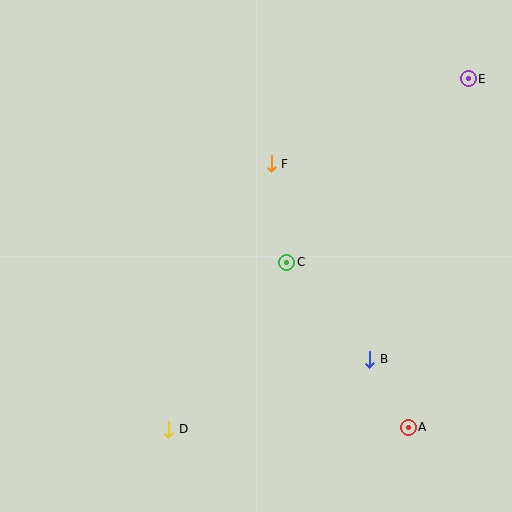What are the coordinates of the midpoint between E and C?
The midpoint between E and C is at (377, 171).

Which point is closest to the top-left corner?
Point F is closest to the top-left corner.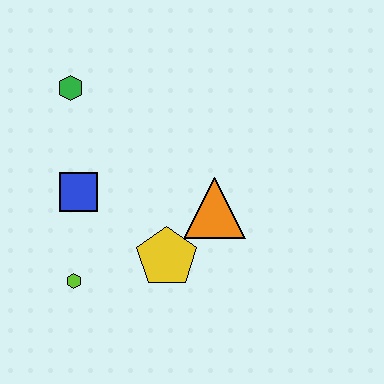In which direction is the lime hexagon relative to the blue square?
The lime hexagon is below the blue square.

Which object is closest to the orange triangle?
The yellow pentagon is closest to the orange triangle.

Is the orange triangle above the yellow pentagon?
Yes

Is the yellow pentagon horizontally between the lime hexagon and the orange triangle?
Yes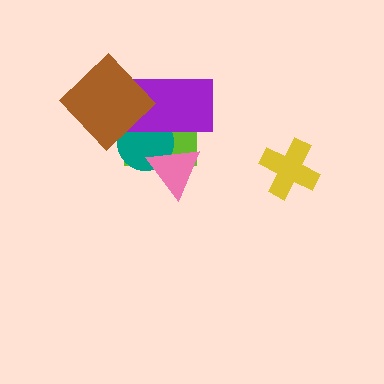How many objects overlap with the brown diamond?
3 objects overlap with the brown diamond.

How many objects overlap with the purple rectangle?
4 objects overlap with the purple rectangle.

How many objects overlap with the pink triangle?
3 objects overlap with the pink triangle.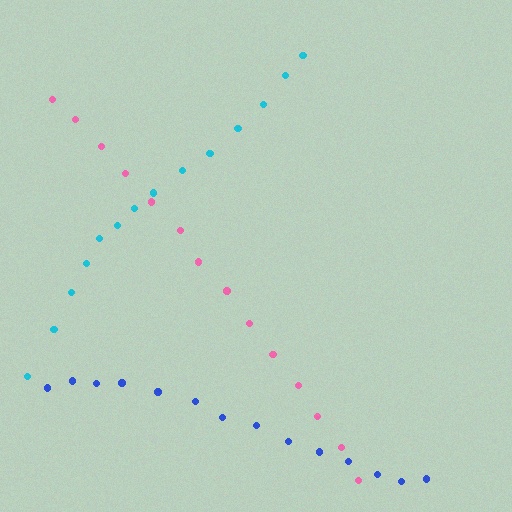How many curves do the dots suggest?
There are 3 distinct paths.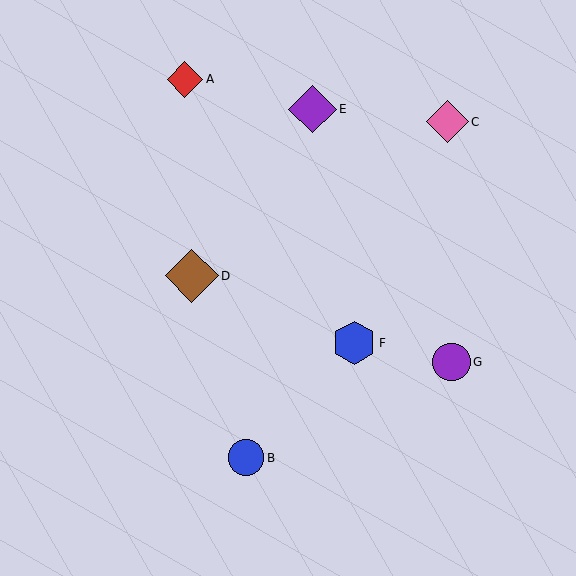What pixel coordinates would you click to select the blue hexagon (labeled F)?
Click at (354, 343) to select the blue hexagon F.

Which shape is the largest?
The brown diamond (labeled D) is the largest.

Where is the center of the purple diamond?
The center of the purple diamond is at (312, 109).